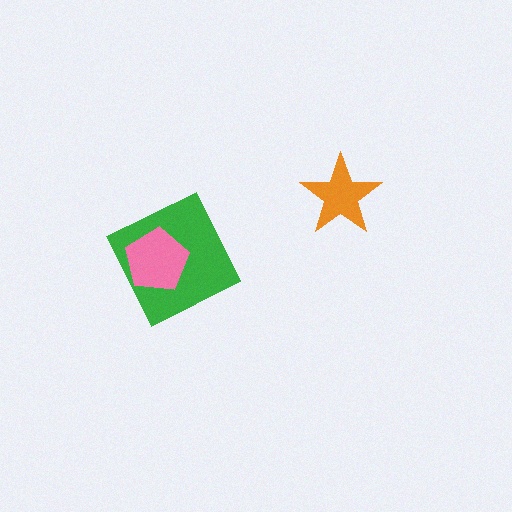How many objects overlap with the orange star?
0 objects overlap with the orange star.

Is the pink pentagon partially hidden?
No, no other shape covers it.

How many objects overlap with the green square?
1 object overlaps with the green square.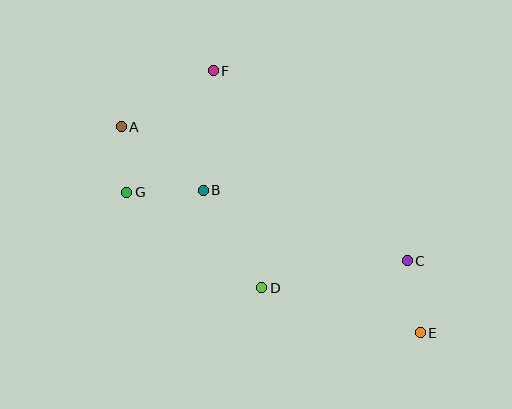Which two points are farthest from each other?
Points A and E are farthest from each other.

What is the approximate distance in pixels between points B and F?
The distance between B and F is approximately 120 pixels.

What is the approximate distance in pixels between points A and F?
The distance between A and F is approximately 108 pixels.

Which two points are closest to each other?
Points A and G are closest to each other.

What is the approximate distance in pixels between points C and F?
The distance between C and F is approximately 272 pixels.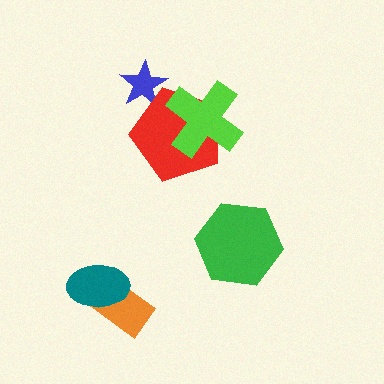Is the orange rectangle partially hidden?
Yes, it is partially covered by another shape.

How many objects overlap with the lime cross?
1 object overlaps with the lime cross.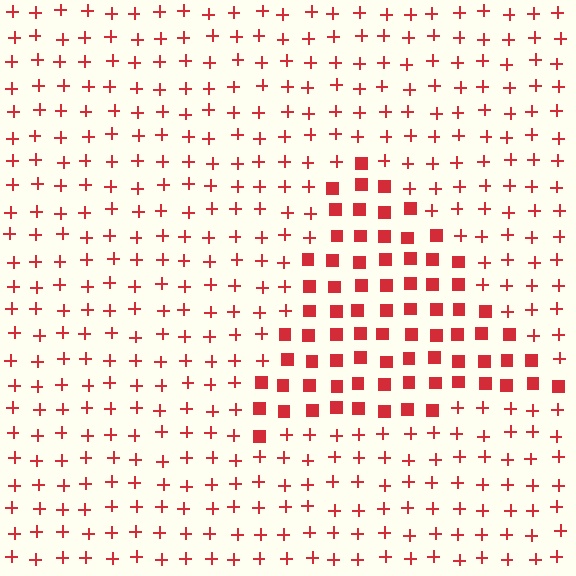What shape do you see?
I see a triangle.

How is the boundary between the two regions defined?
The boundary is defined by a change in element shape: squares inside vs. plus signs outside. All elements share the same color and spacing.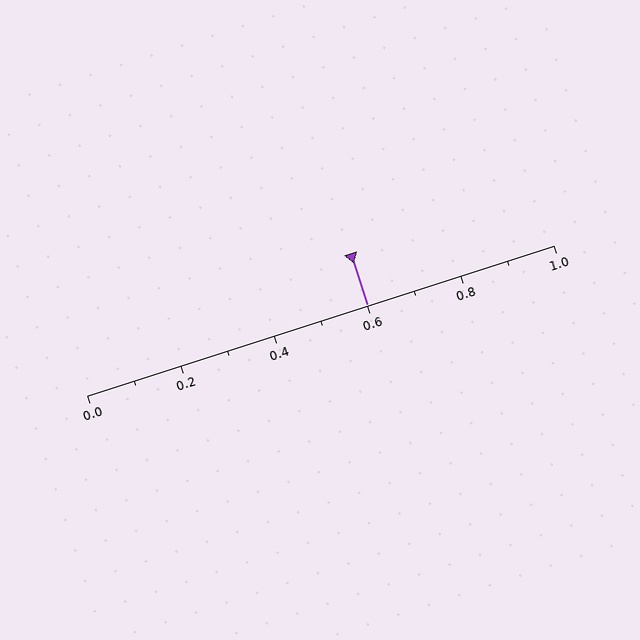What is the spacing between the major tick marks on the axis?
The major ticks are spaced 0.2 apart.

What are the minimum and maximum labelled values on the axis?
The axis runs from 0.0 to 1.0.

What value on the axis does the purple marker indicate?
The marker indicates approximately 0.6.